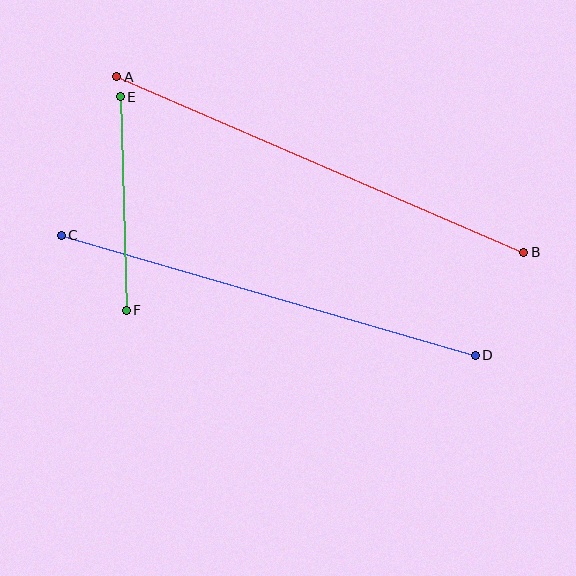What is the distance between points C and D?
The distance is approximately 431 pixels.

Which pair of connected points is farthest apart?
Points A and B are farthest apart.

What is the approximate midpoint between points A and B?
The midpoint is at approximately (320, 165) pixels.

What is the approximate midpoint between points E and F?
The midpoint is at approximately (123, 203) pixels.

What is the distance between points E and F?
The distance is approximately 214 pixels.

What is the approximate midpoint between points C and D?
The midpoint is at approximately (268, 295) pixels.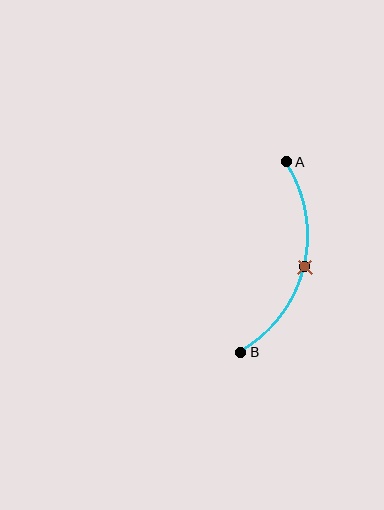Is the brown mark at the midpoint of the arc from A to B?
Yes. The brown mark lies on the arc at equal arc-length from both A and B — it is the arc midpoint.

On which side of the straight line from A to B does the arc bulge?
The arc bulges to the right of the straight line connecting A and B.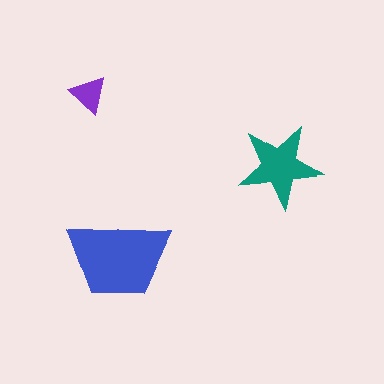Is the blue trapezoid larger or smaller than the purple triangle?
Larger.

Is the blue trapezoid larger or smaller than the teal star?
Larger.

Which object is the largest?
The blue trapezoid.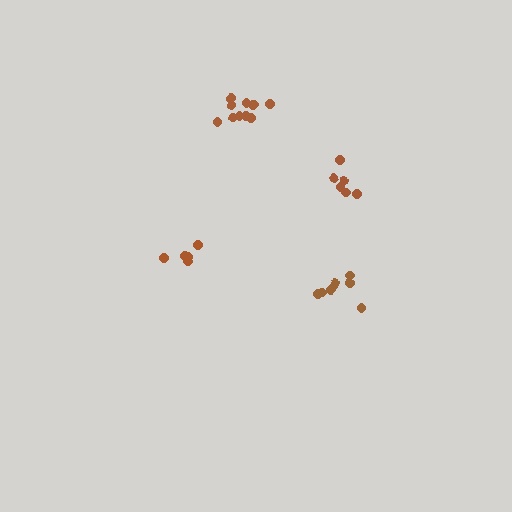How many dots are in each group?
Group 1: 5 dots, Group 2: 6 dots, Group 3: 8 dots, Group 4: 11 dots (30 total).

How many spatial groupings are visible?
There are 4 spatial groupings.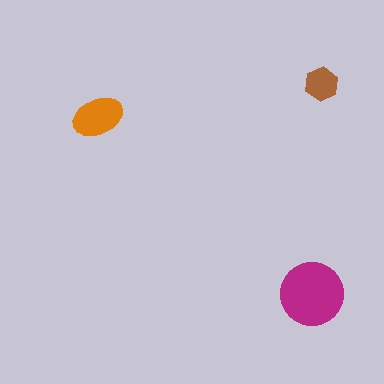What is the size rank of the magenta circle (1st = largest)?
1st.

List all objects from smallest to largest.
The brown hexagon, the orange ellipse, the magenta circle.